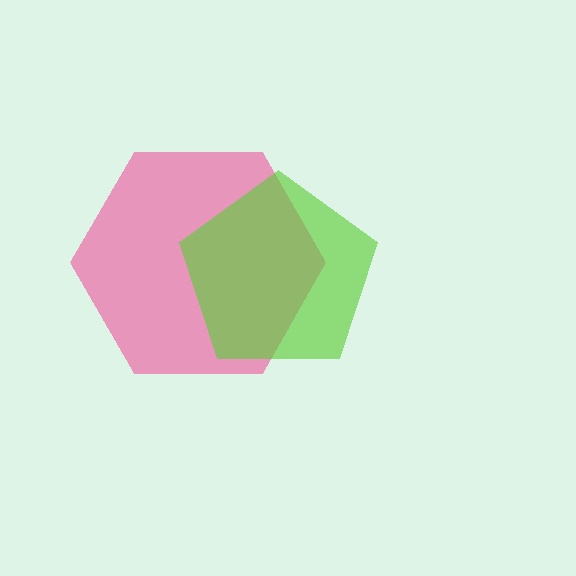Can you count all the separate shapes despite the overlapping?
Yes, there are 2 separate shapes.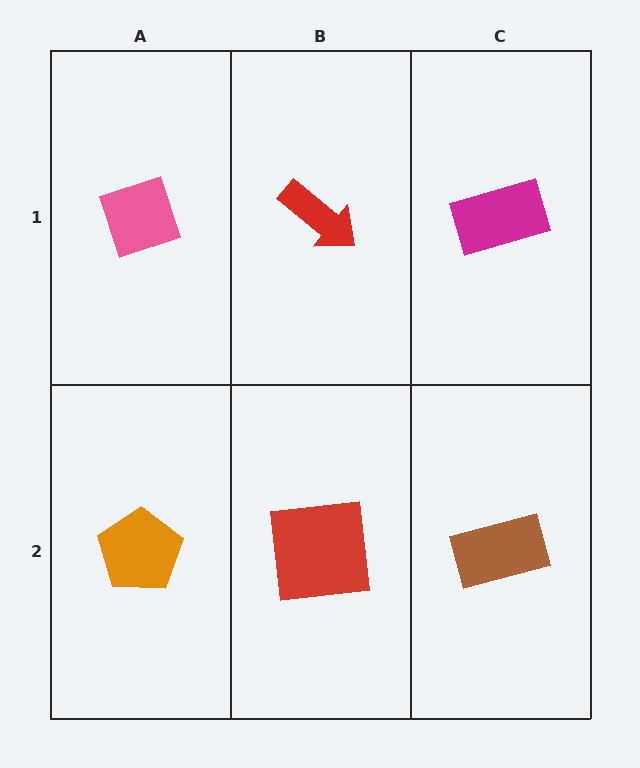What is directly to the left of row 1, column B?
A pink diamond.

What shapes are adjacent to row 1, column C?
A brown rectangle (row 2, column C), a red arrow (row 1, column B).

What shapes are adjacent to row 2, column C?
A magenta rectangle (row 1, column C), a red square (row 2, column B).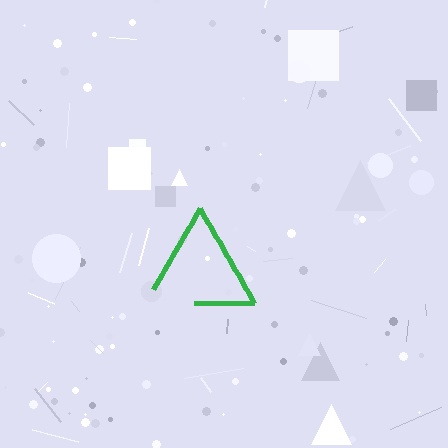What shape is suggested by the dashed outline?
The dashed outline suggests a triangle.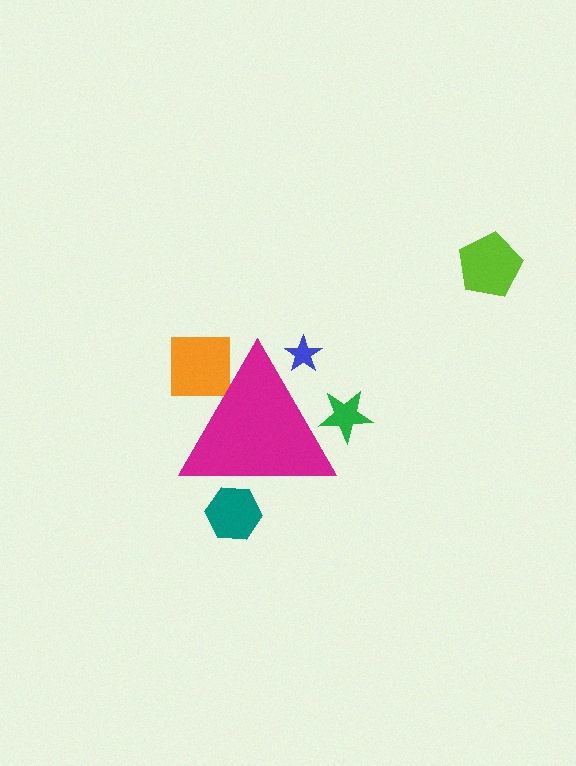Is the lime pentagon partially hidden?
No, the lime pentagon is fully visible.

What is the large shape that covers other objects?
A magenta triangle.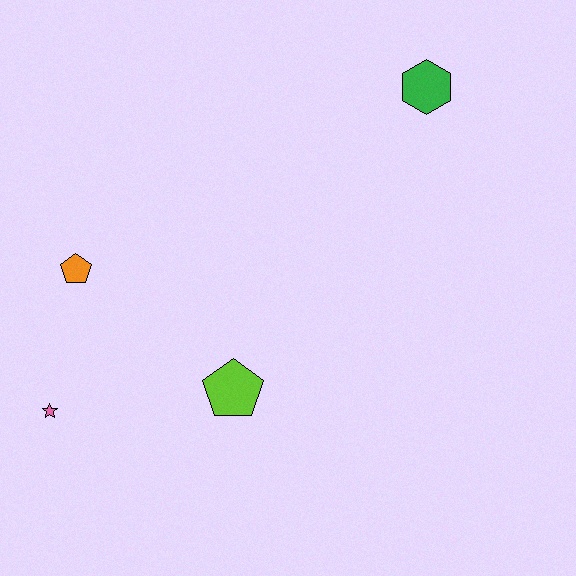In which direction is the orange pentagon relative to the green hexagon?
The orange pentagon is to the left of the green hexagon.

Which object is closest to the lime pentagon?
The pink star is closest to the lime pentagon.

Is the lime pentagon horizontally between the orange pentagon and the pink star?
No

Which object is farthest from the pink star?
The green hexagon is farthest from the pink star.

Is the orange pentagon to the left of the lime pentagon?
Yes